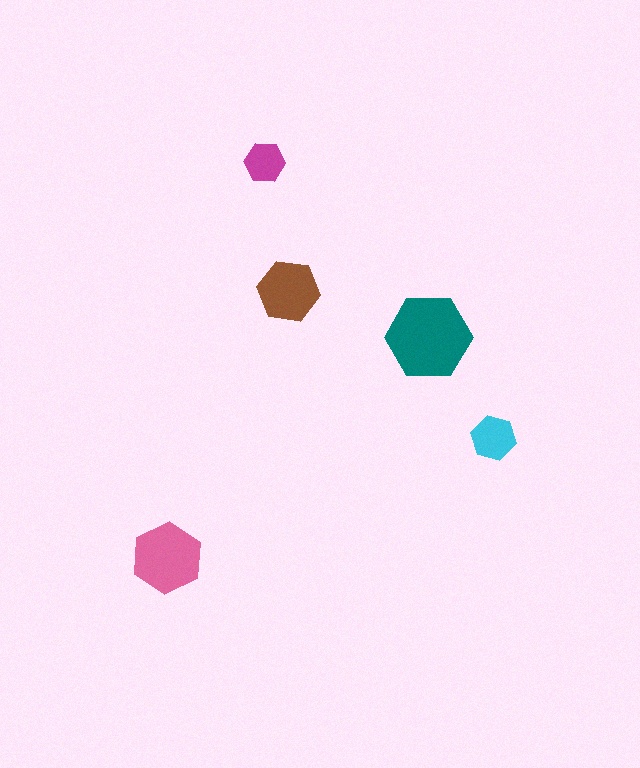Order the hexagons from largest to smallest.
the teal one, the pink one, the brown one, the cyan one, the magenta one.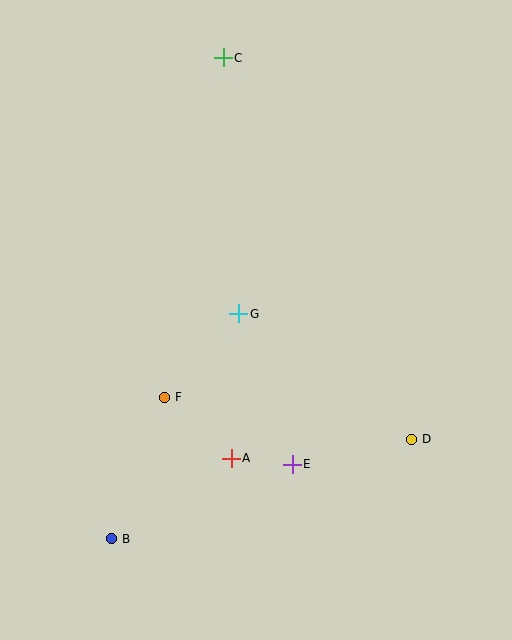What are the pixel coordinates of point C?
Point C is at (223, 58).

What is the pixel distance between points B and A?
The distance between B and A is 145 pixels.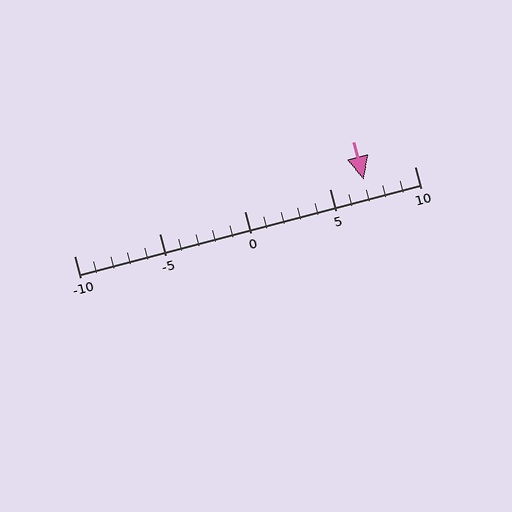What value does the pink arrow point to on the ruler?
The pink arrow points to approximately 7.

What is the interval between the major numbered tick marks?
The major tick marks are spaced 5 units apart.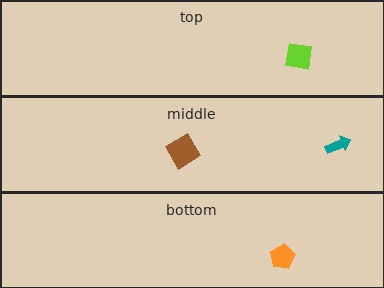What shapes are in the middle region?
The teal arrow, the brown diamond.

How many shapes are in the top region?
1.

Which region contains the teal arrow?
The middle region.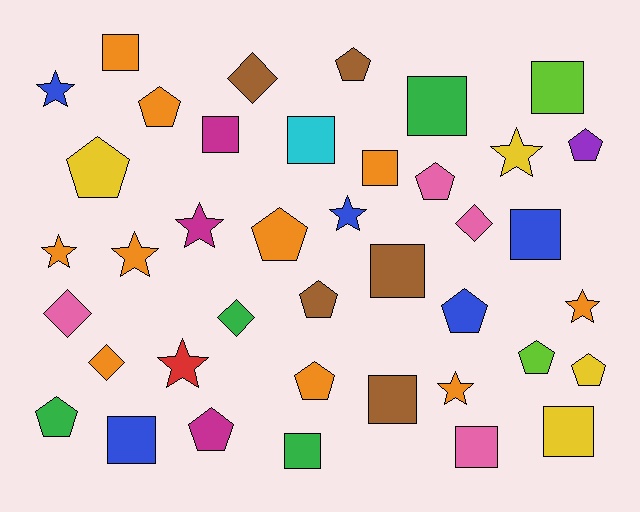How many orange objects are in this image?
There are 10 orange objects.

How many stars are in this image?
There are 9 stars.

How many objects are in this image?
There are 40 objects.